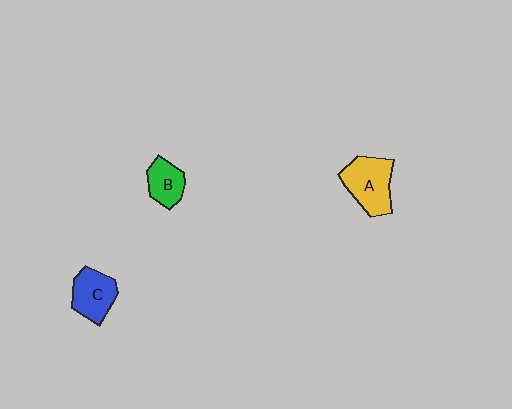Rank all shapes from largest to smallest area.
From largest to smallest: A (yellow), C (blue), B (green).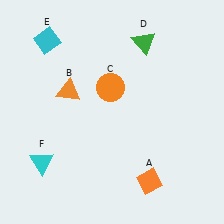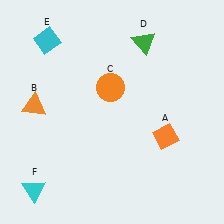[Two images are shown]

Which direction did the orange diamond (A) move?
The orange diamond (A) moved up.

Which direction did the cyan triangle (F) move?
The cyan triangle (F) moved down.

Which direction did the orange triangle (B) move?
The orange triangle (B) moved left.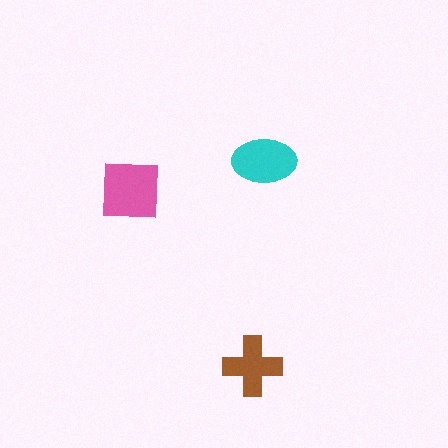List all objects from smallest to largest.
The brown cross, the cyan ellipse, the pink square.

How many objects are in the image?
There are 3 objects in the image.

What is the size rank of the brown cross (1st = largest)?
3rd.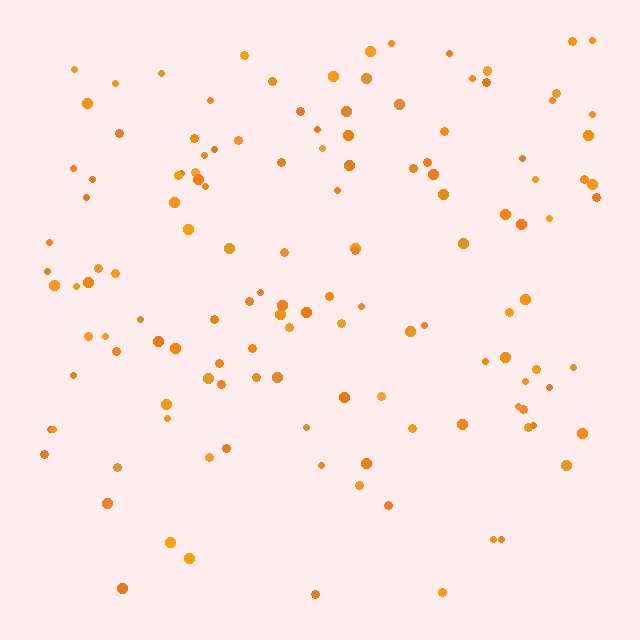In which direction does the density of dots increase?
From bottom to top, with the top side densest.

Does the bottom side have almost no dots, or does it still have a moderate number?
Still a moderate number, just noticeably fewer than the top.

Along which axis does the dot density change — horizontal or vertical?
Vertical.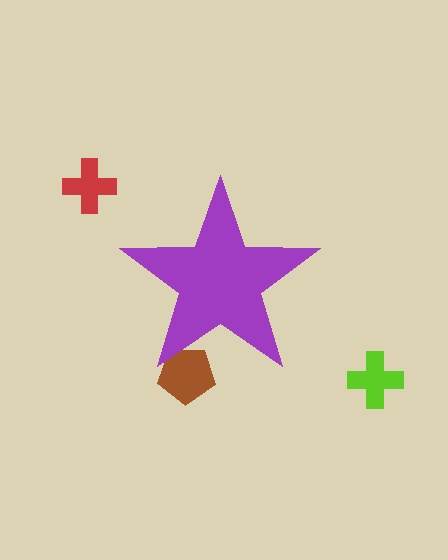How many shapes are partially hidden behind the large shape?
1 shape is partially hidden.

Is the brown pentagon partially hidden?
Yes, the brown pentagon is partially hidden behind the purple star.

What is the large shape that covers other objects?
A purple star.